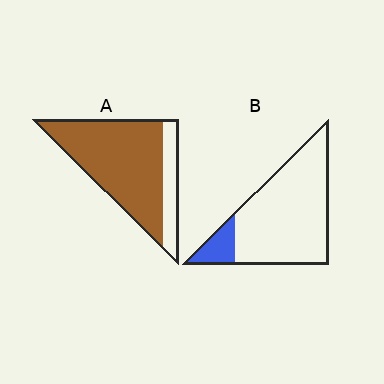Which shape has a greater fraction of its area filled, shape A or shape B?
Shape A.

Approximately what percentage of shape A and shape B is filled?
A is approximately 80% and B is approximately 15%.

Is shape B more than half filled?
No.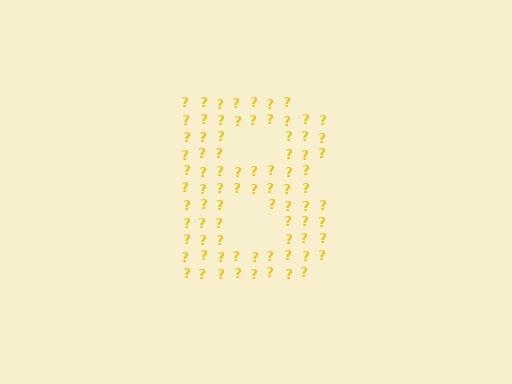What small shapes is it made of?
It is made of small question marks.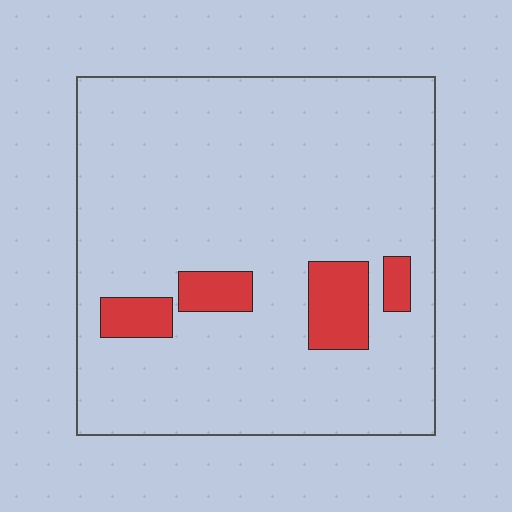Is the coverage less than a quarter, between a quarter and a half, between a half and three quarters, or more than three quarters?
Less than a quarter.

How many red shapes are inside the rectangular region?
4.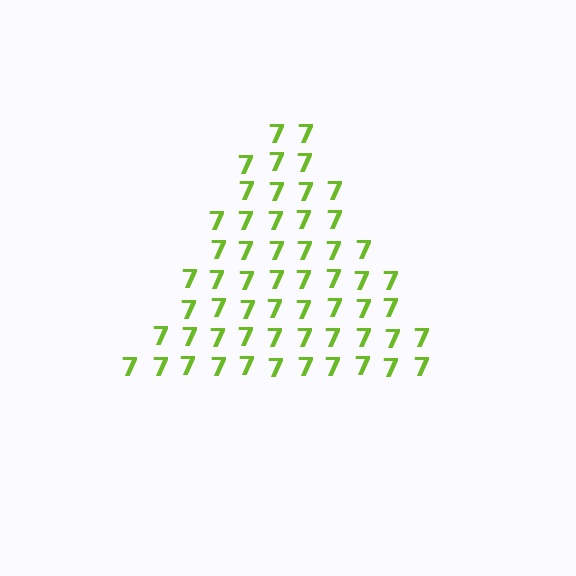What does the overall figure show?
The overall figure shows a triangle.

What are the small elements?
The small elements are digit 7's.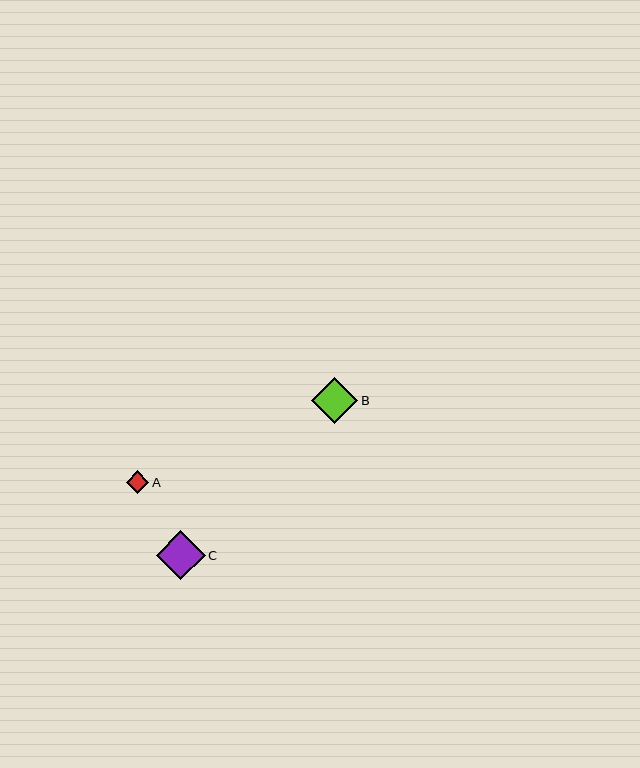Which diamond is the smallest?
Diamond A is the smallest with a size of approximately 22 pixels.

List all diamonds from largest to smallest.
From largest to smallest: C, B, A.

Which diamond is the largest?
Diamond C is the largest with a size of approximately 49 pixels.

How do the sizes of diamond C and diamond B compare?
Diamond C and diamond B are approximately the same size.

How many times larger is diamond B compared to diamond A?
Diamond B is approximately 2.1 times the size of diamond A.